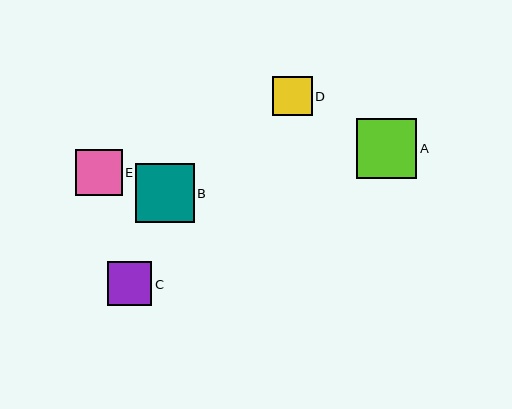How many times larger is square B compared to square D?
Square B is approximately 1.5 times the size of square D.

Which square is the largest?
Square A is the largest with a size of approximately 60 pixels.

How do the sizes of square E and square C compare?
Square E and square C are approximately the same size.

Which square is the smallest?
Square D is the smallest with a size of approximately 39 pixels.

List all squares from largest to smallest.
From largest to smallest: A, B, E, C, D.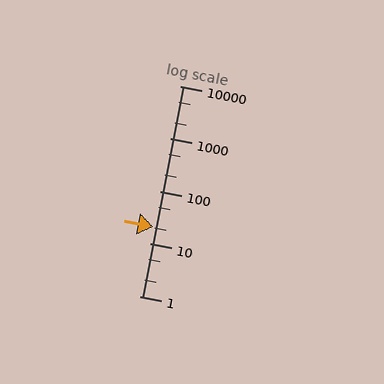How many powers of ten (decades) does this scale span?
The scale spans 4 decades, from 1 to 10000.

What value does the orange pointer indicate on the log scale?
The pointer indicates approximately 21.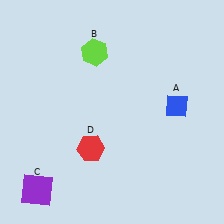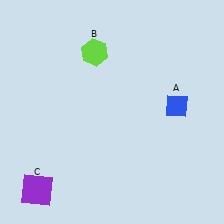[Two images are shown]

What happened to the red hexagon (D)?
The red hexagon (D) was removed in Image 2. It was in the bottom-left area of Image 1.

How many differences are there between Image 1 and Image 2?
There is 1 difference between the two images.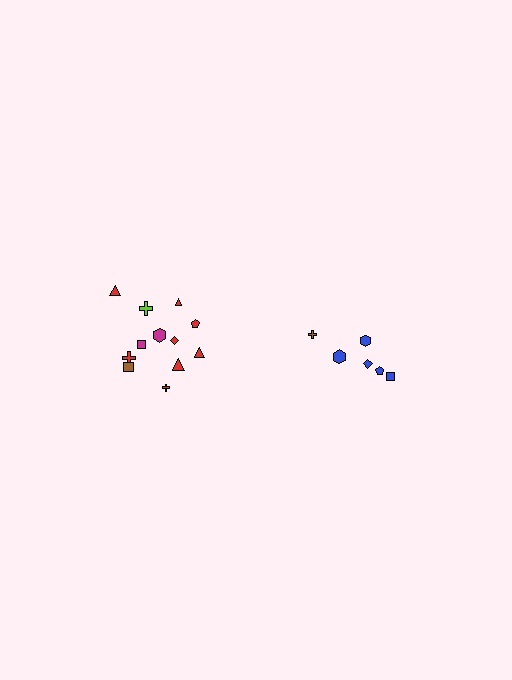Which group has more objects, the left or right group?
The left group.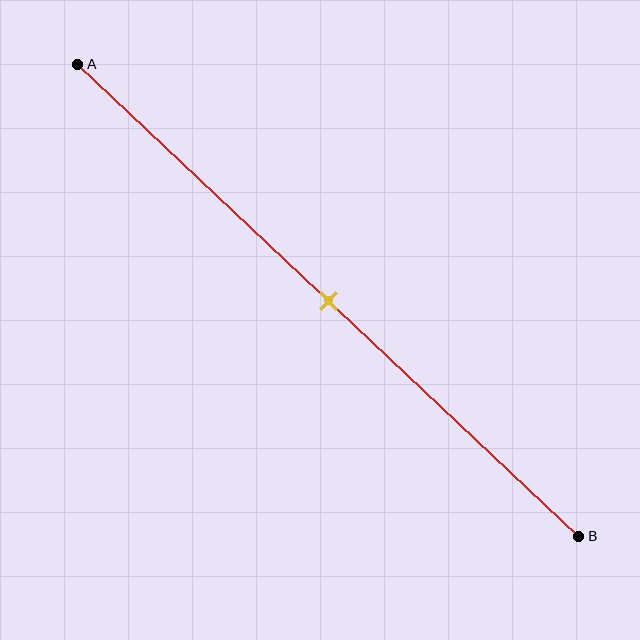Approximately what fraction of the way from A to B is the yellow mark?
The yellow mark is approximately 50% of the way from A to B.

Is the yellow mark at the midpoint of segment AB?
Yes, the mark is approximately at the midpoint.